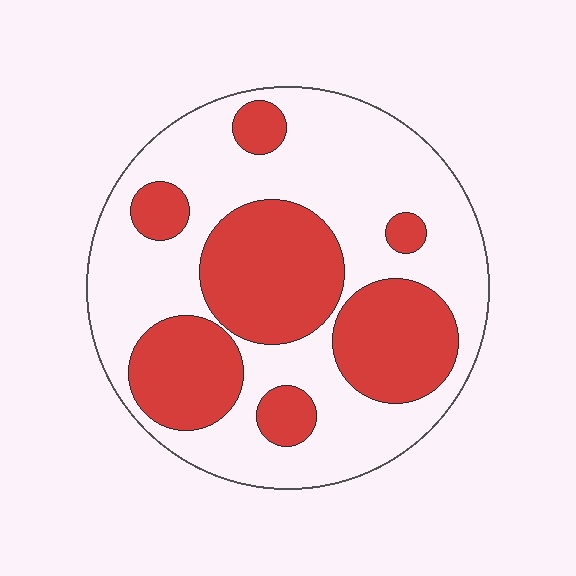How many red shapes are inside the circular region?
7.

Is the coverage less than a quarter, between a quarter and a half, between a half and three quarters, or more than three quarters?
Between a quarter and a half.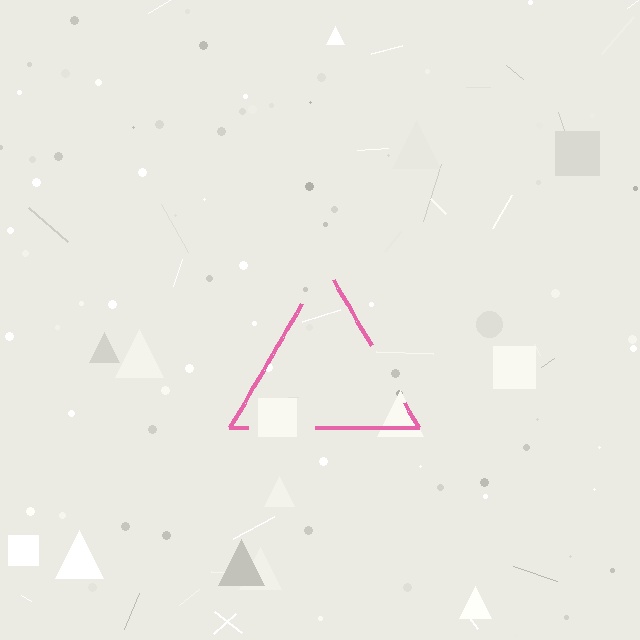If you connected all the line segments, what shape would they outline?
They would outline a triangle.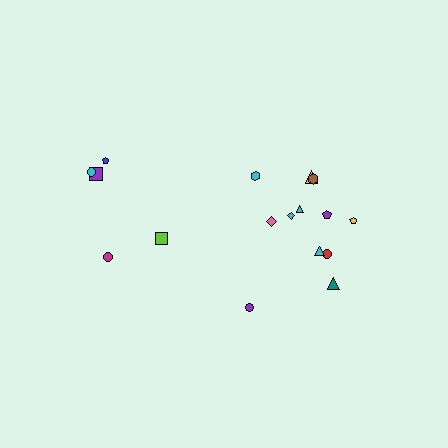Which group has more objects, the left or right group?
The right group.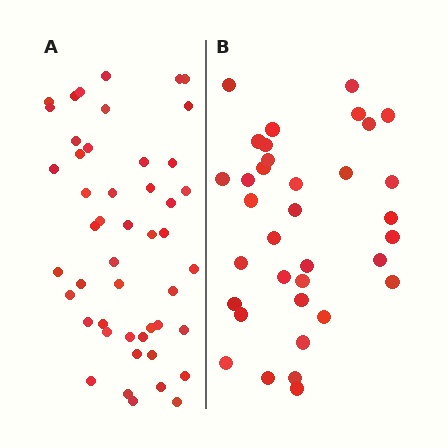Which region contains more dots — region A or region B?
Region A (the left region) has more dots.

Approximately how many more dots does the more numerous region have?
Region A has approximately 15 more dots than region B.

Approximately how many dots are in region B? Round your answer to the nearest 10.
About 40 dots. (The exact count is 35, which rounds to 40.)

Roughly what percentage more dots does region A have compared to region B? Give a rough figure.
About 35% more.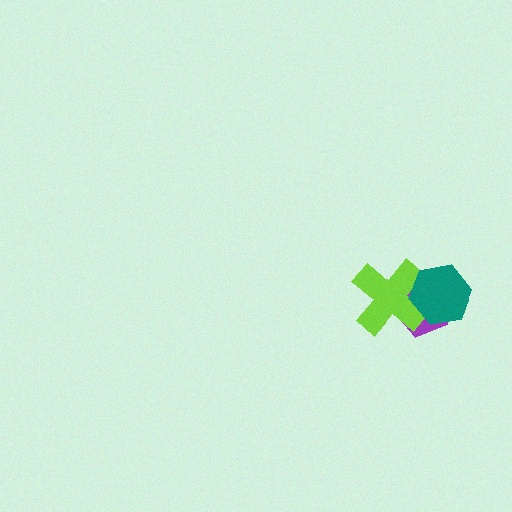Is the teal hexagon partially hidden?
No, no other shape covers it.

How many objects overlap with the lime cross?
2 objects overlap with the lime cross.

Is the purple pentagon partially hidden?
Yes, it is partially covered by another shape.